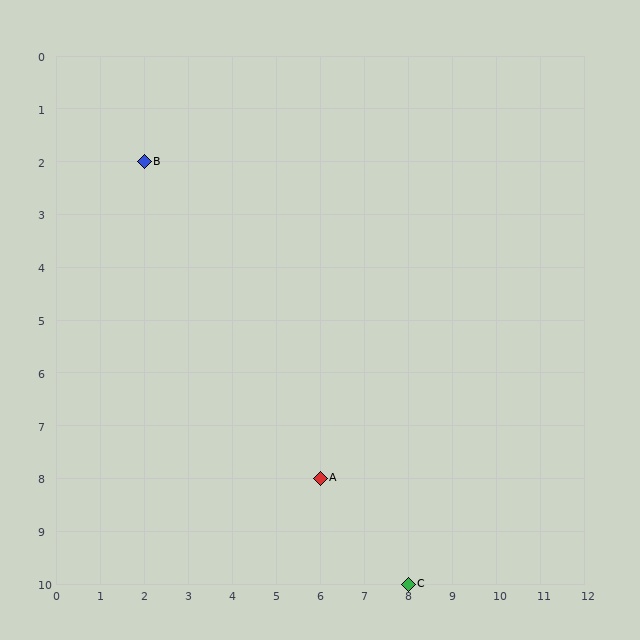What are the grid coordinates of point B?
Point B is at grid coordinates (2, 2).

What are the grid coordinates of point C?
Point C is at grid coordinates (8, 10).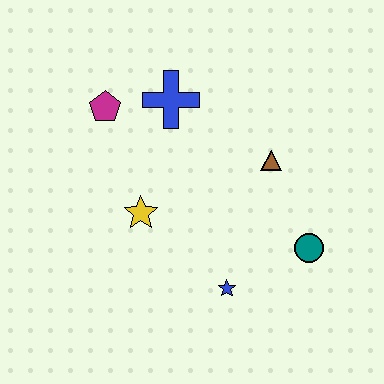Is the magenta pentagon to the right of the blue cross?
No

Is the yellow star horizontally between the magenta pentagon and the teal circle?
Yes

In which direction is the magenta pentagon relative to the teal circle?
The magenta pentagon is to the left of the teal circle.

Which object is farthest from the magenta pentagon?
The teal circle is farthest from the magenta pentagon.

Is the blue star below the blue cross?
Yes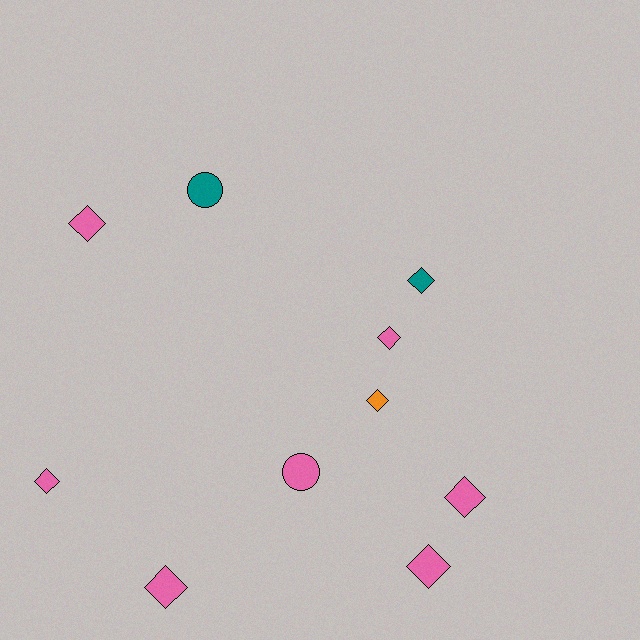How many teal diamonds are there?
There is 1 teal diamond.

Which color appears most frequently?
Pink, with 7 objects.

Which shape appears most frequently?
Diamond, with 8 objects.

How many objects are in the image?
There are 10 objects.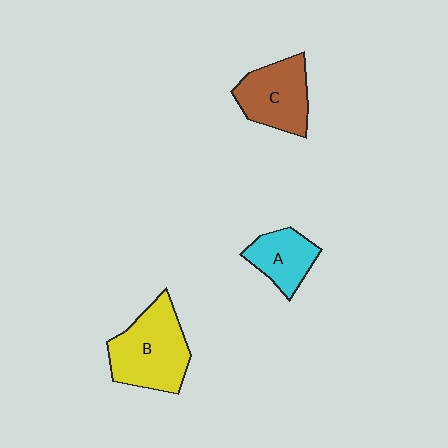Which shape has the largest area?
Shape B (yellow).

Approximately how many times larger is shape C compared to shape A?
Approximately 1.4 times.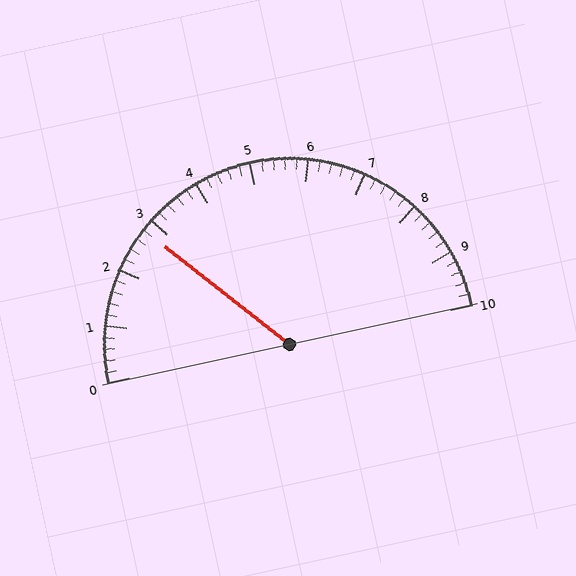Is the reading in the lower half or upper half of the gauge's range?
The reading is in the lower half of the range (0 to 10).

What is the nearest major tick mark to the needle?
The nearest major tick mark is 3.